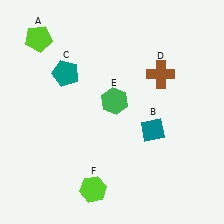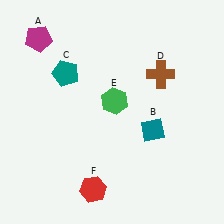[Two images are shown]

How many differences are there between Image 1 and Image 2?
There are 2 differences between the two images.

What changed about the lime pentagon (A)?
In Image 1, A is lime. In Image 2, it changed to magenta.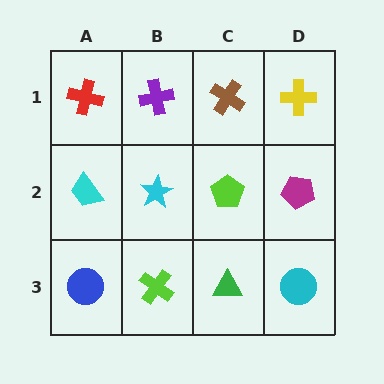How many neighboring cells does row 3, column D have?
2.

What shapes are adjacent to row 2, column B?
A purple cross (row 1, column B), a lime cross (row 3, column B), a cyan trapezoid (row 2, column A), a lime pentagon (row 2, column C).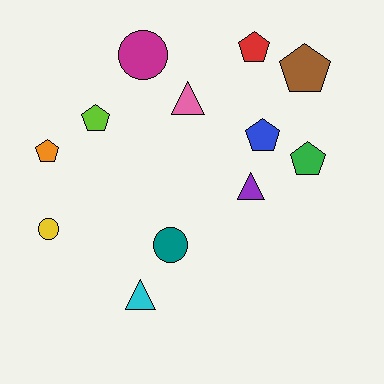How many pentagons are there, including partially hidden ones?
There are 6 pentagons.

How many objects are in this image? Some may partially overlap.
There are 12 objects.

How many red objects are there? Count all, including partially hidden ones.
There is 1 red object.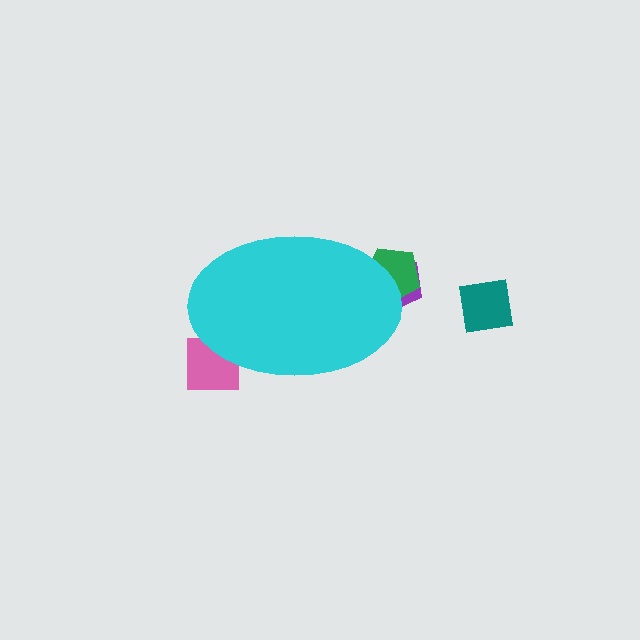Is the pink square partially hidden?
Yes, the pink square is partially hidden behind the cyan ellipse.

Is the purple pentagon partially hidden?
Yes, the purple pentagon is partially hidden behind the cyan ellipse.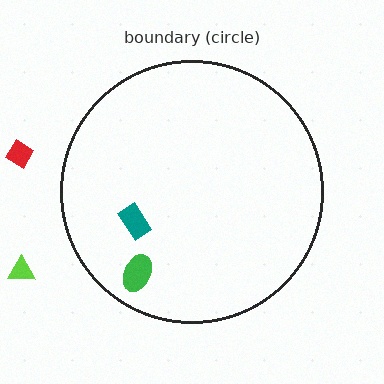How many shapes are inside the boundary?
2 inside, 2 outside.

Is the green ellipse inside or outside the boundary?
Inside.